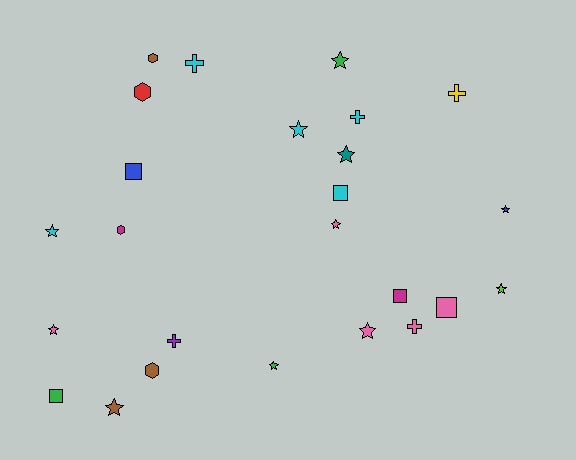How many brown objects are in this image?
There are 3 brown objects.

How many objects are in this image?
There are 25 objects.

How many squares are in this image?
There are 5 squares.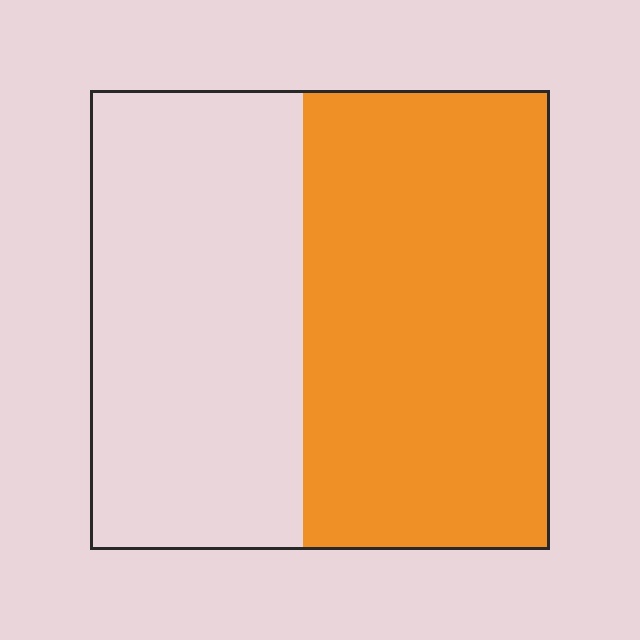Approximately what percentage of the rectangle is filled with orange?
Approximately 55%.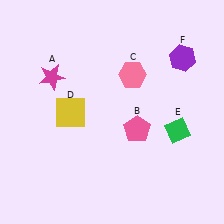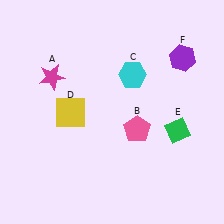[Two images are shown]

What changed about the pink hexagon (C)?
In Image 1, C is pink. In Image 2, it changed to cyan.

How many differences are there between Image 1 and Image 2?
There is 1 difference between the two images.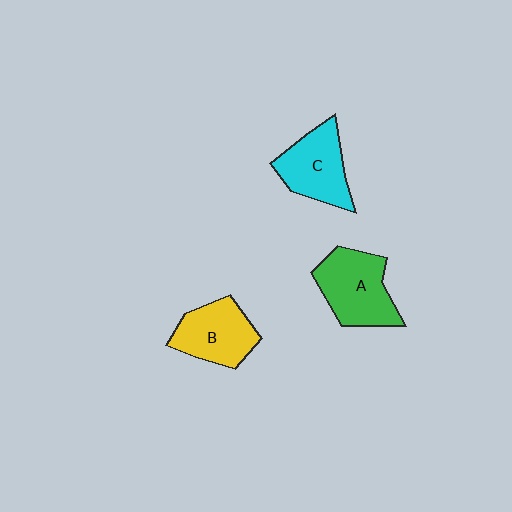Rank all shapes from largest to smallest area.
From largest to smallest: A (green), C (cyan), B (yellow).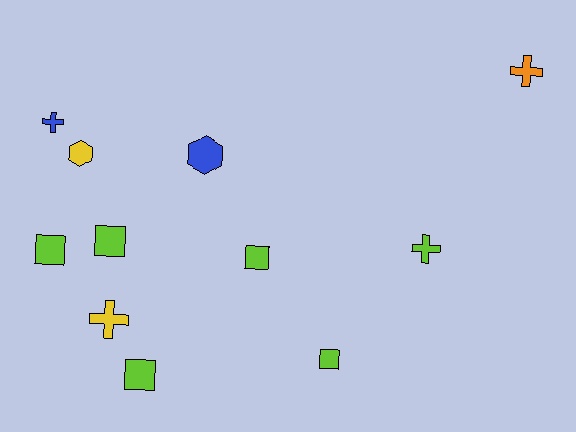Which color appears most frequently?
Lime, with 6 objects.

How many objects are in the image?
There are 11 objects.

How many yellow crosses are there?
There is 1 yellow cross.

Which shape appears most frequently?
Square, with 5 objects.